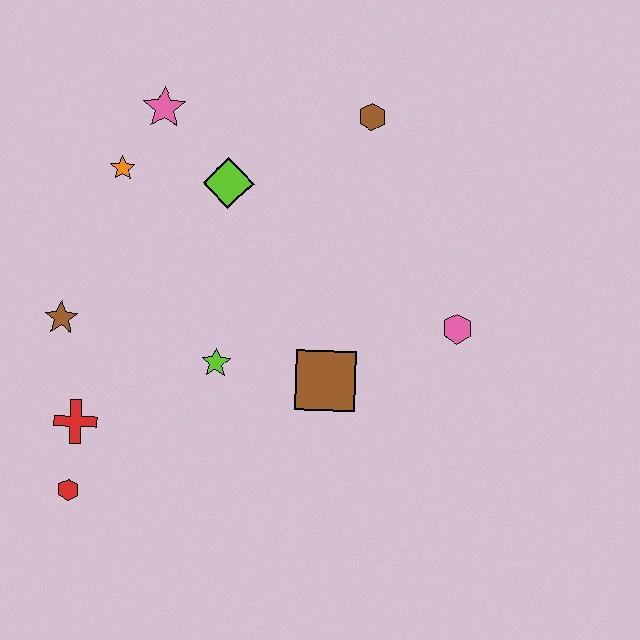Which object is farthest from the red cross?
The brown hexagon is farthest from the red cross.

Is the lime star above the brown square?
Yes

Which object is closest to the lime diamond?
The pink star is closest to the lime diamond.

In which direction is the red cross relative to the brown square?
The red cross is to the left of the brown square.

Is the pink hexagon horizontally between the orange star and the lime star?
No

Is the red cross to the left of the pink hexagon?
Yes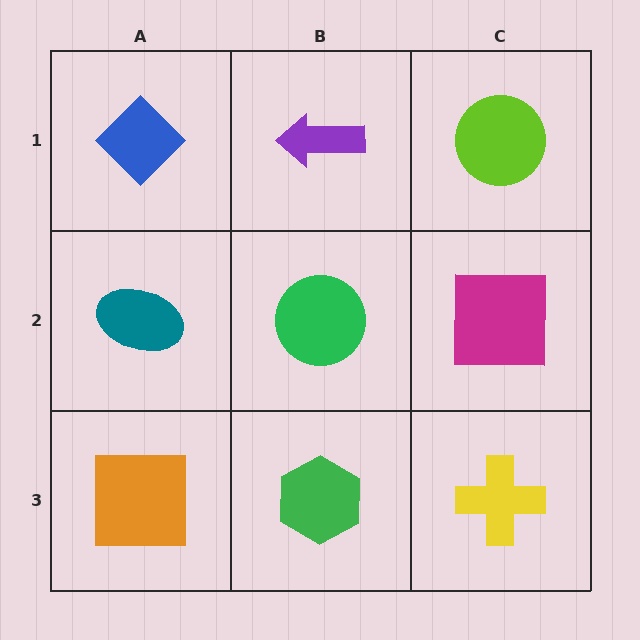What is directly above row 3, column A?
A teal ellipse.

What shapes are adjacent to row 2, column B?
A purple arrow (row 1, column B), a green hexagon (row 3, column B), a teal ellipse (row 2, column A), a magenta square (row 2, column C).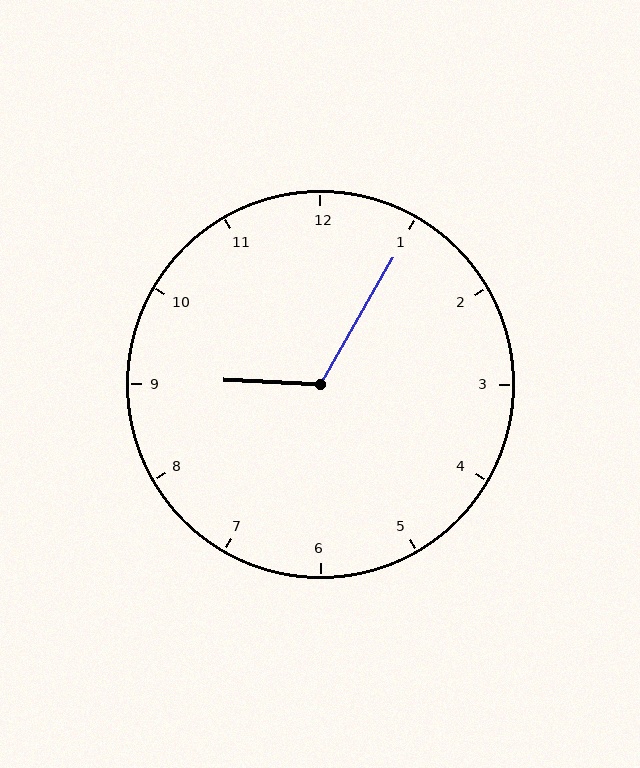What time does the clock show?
9:05.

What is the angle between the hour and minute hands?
Approximately 118 degrees.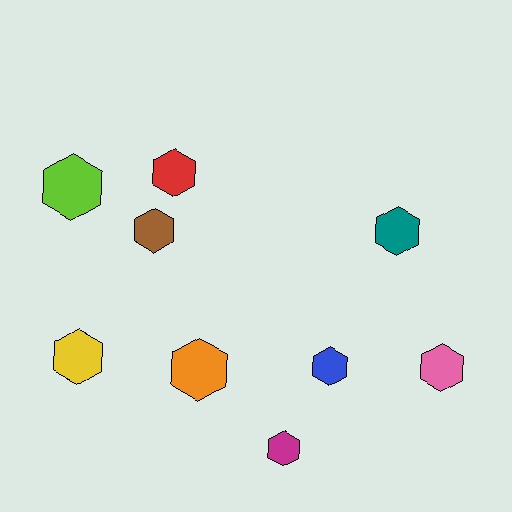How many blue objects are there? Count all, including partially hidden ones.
There is 1 blue object.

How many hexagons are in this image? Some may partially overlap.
There are 9 hexagons.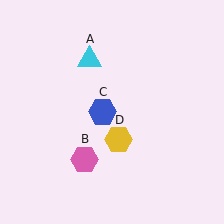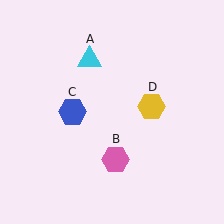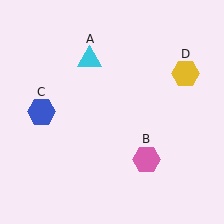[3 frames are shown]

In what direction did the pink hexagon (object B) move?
The pink hexagon (object B) moved right.